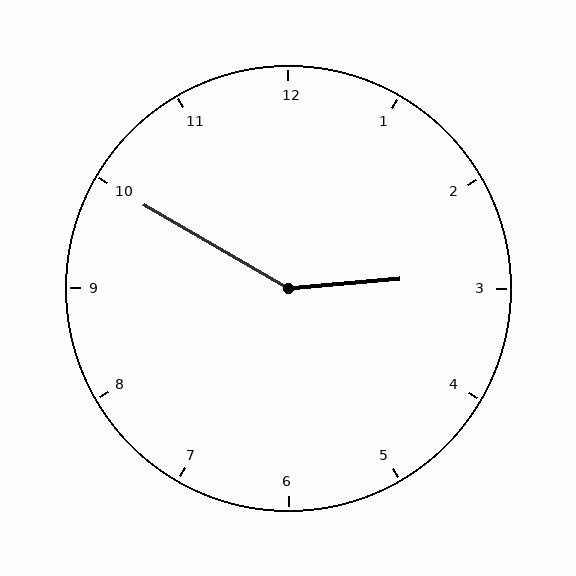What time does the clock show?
2:50.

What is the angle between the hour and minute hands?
Approximately 145 degrees.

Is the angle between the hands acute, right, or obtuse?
It is obtuse.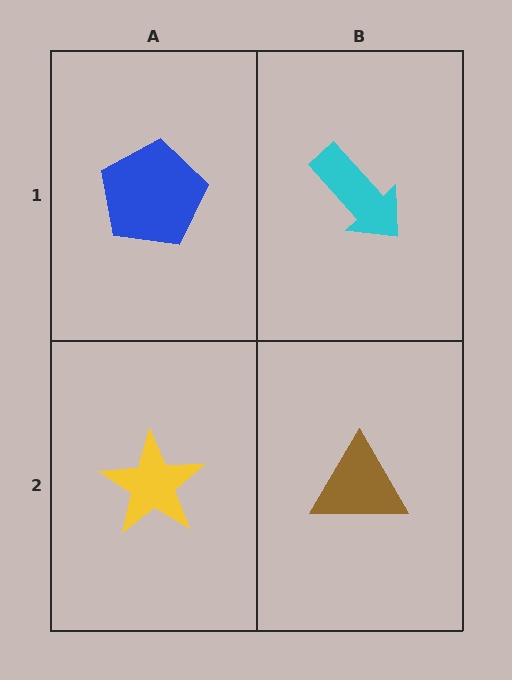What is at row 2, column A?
A yellow star.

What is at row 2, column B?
A brown triangle.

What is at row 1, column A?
A blue pentagon.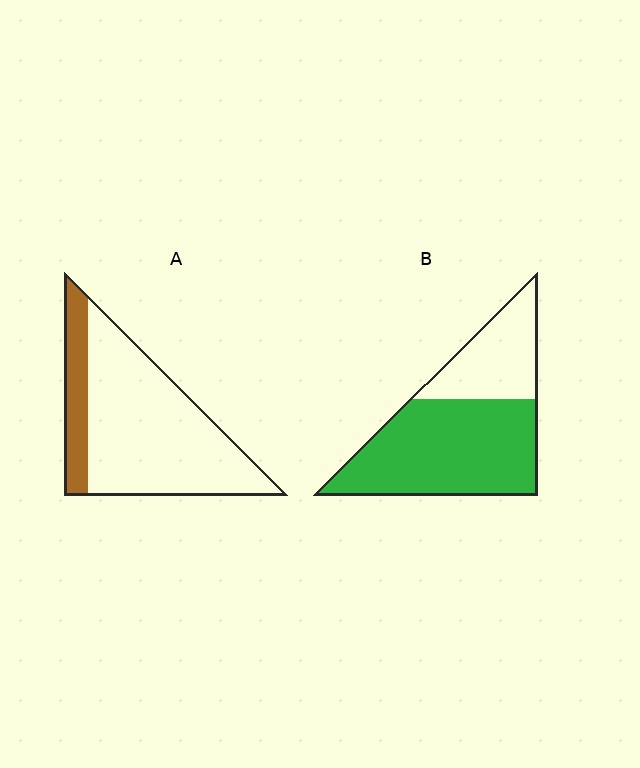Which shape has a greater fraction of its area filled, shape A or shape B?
Shape B.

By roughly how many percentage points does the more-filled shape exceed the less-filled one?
By roughly 50 percentage points (B over A).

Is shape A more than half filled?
No.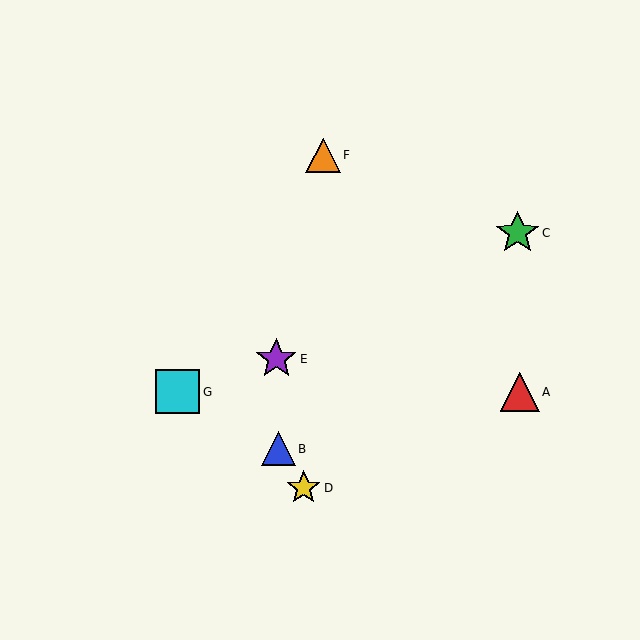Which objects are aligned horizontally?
Objects A, G are aligned horizontally.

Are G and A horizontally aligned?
Yes, both are at y≈392.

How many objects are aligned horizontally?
2 objects (A, G) are aligned horizontally.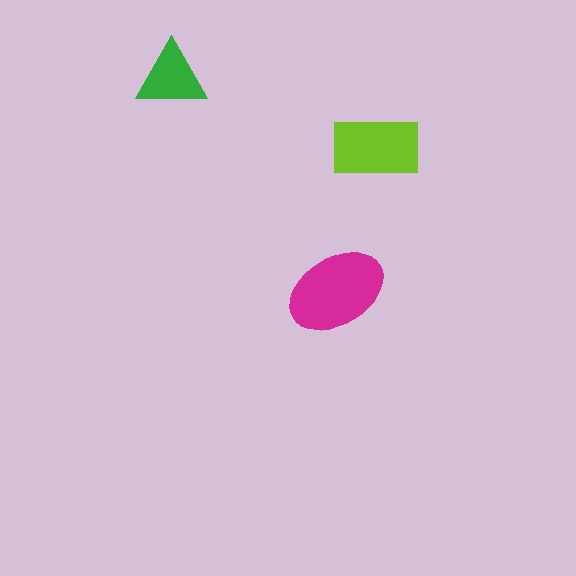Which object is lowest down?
The magenta ellipse is bottommost.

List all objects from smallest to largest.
The green triangle, the lime rectangle, the magenta ellipse.